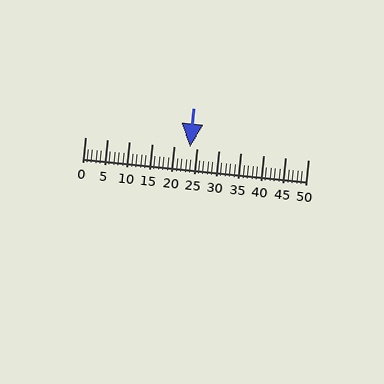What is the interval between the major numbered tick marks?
The major tick marks are spaced 5 units apart.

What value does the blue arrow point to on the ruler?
The blue arrow points to approximately 24.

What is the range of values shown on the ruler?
The ruler shows values from 0 to 50.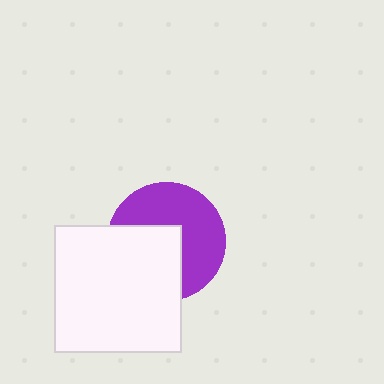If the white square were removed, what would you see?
You would see the complete purple circle.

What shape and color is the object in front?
The object in front is a white square.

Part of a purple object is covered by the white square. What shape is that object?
It is a circle.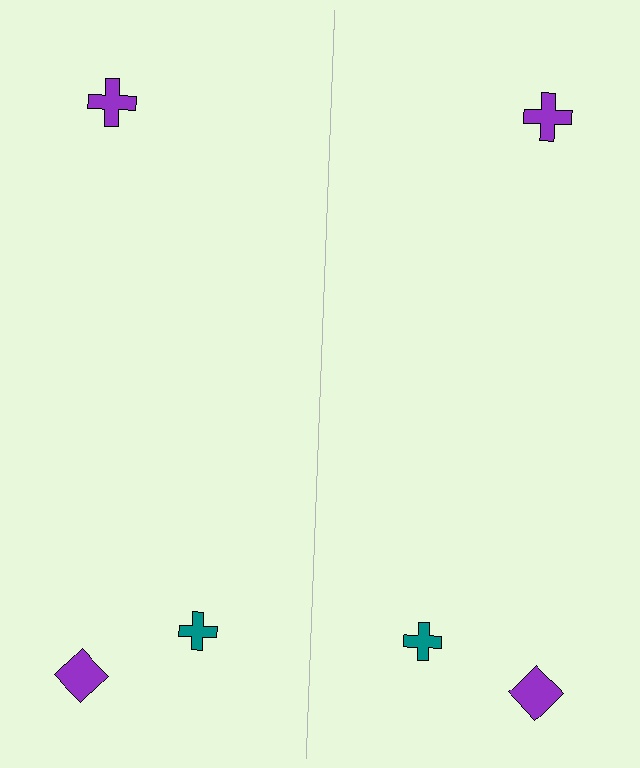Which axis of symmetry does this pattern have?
The pattern has a vertical axis of symmetry running through the center of the image.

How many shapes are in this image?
There are 6 shapes in this image.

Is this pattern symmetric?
Yes, this pattern has bilateral (reflection) symmetry.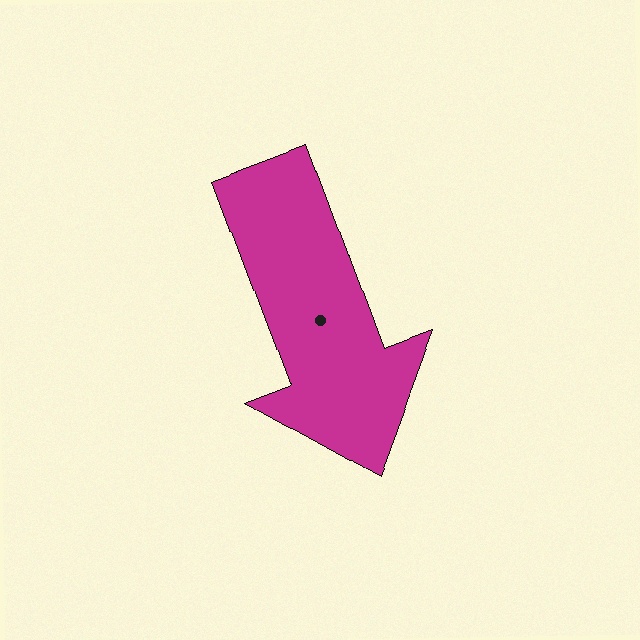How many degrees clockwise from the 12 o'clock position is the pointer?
Approximately 160 degrees.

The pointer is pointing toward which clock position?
Roughly 5 o'clock.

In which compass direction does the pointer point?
South.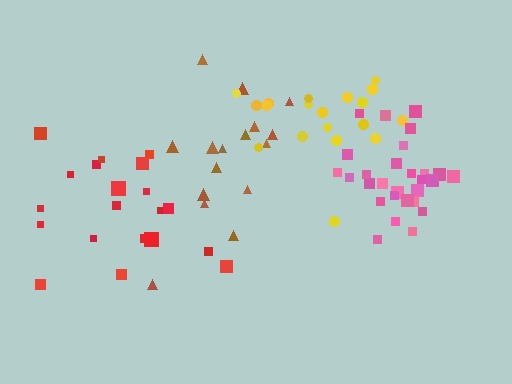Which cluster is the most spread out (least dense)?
Brown.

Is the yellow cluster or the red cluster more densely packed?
Yellow.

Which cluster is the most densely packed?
Pink.